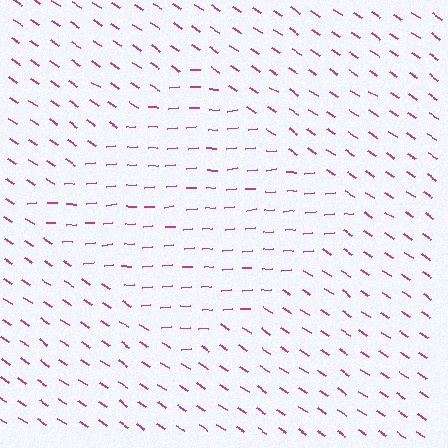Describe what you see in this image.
The image is filled with small magenta line segments. A diamond region in the image has lines oriented differently from the surrounding lines, creating a visible texture boundary.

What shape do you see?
I see a diamond.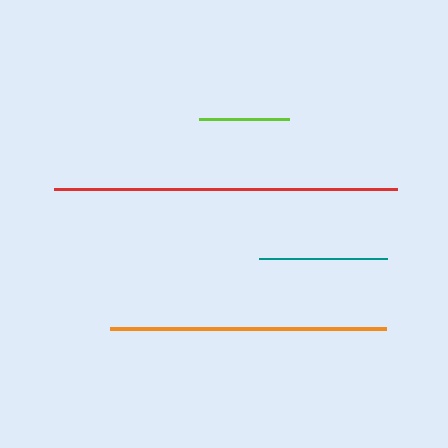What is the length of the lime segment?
The lime segment is approximately 90 pixels long.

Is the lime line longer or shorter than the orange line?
The orange line is longer than the lime line.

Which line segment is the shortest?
The lime line is the shortest at approximately 90 pixels.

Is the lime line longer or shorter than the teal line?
The teal line is longer than the lime line.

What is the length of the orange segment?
The orange segment is approximately 276 pixels long.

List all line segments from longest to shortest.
From longest to shortest: red, orange, teal, lime.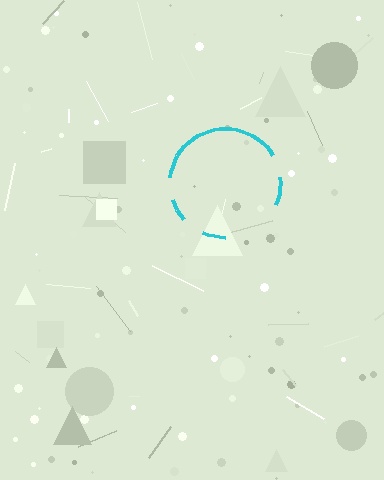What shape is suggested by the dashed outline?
The dashed outline suggests a circle.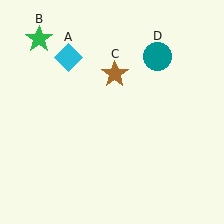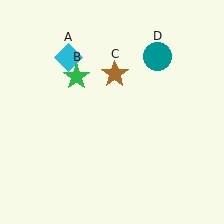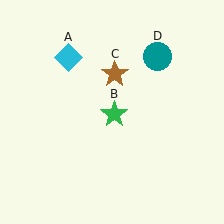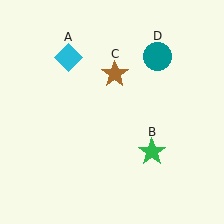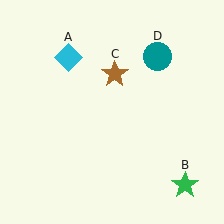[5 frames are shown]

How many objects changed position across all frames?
1 object changed position: green star (object B).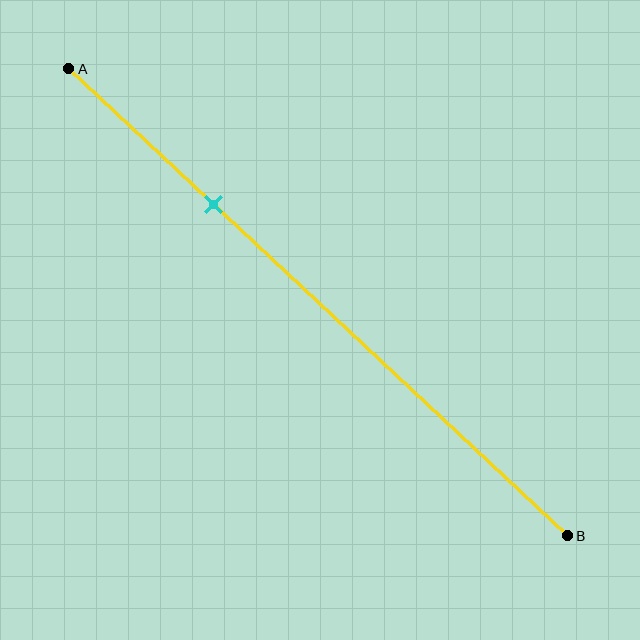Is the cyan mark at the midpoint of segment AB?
No, the mark is at about 30% from A, not at the 50% midpoint.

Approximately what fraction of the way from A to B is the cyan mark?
The cyan mark is approximately 30% of the way from A to B.